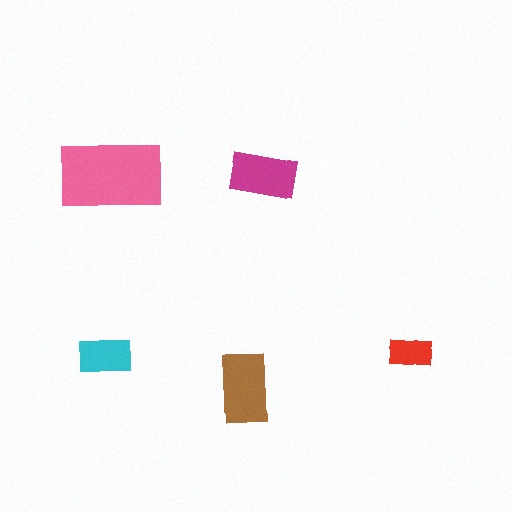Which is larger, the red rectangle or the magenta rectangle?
The magenta one.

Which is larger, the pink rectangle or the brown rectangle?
The pink one.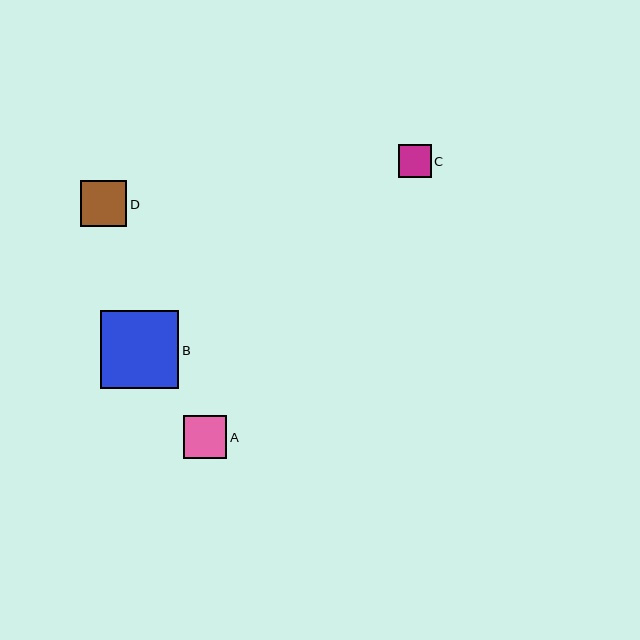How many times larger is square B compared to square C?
Square B is approximately 2.4 times the size of square C.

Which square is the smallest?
Square C is the smallest with a size of approximately 33 pixels.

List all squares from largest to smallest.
From largest to smallest: B, D, A, C.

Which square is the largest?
Square B is the largest with a size of approximately 78 pixels.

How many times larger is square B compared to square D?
Square B is approximately 1.7 times the size of square D.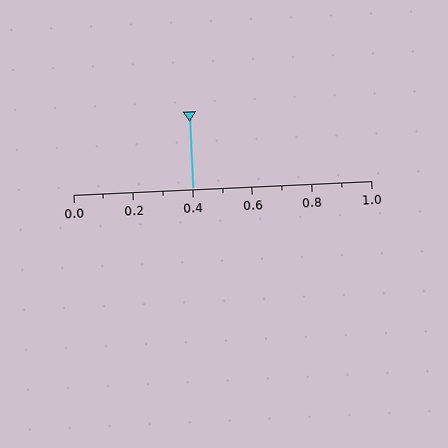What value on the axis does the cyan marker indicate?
The marker indicates approximately 0.4.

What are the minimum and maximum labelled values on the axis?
The axis runs from 0.0 to 1.0.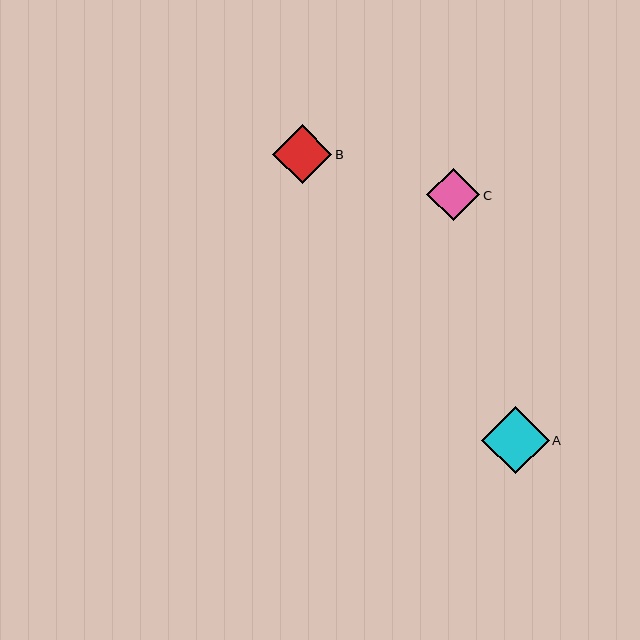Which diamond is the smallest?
Diamond C is the smallest with a size of approximately 53 pixels.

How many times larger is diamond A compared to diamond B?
Diamond A is approximately 1.1 times the size of diamond B.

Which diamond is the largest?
Diamond A is the largest with a size of approximately 68 pixels.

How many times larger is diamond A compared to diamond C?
Diamond A is approximately 1.3 times the size of diamond C.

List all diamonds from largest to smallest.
From largest to smallest: A, B, C.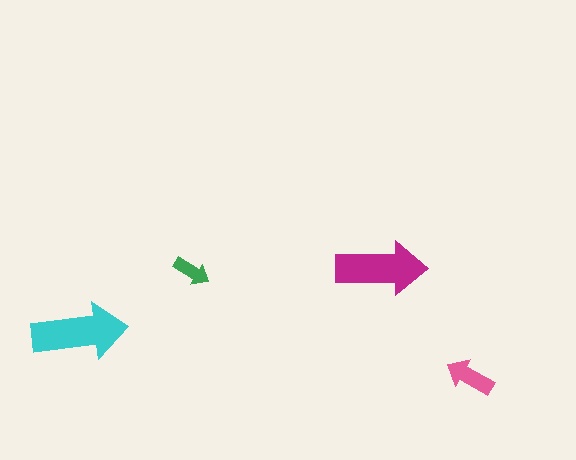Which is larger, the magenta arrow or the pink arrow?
The magenta one.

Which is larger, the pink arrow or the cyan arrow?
The cyan one.